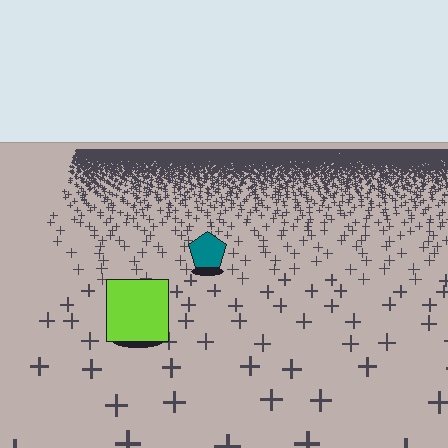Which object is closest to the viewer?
The lime square is closest. The texture marks near it are larger and more spread out.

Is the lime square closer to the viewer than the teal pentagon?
Yes. The lime square is closer — you can tell from the texture gradient: the ground texture is coarser near it.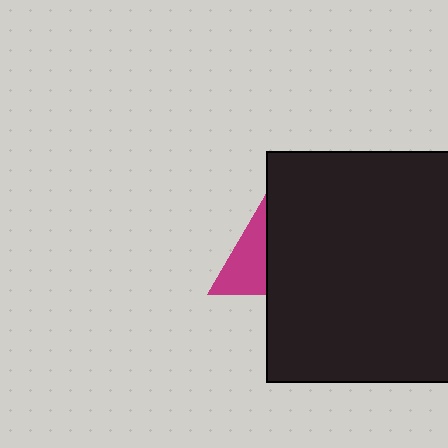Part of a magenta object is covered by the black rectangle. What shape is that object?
It is a triangle.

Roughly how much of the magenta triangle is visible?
A small part of it is visible (roughly 36%).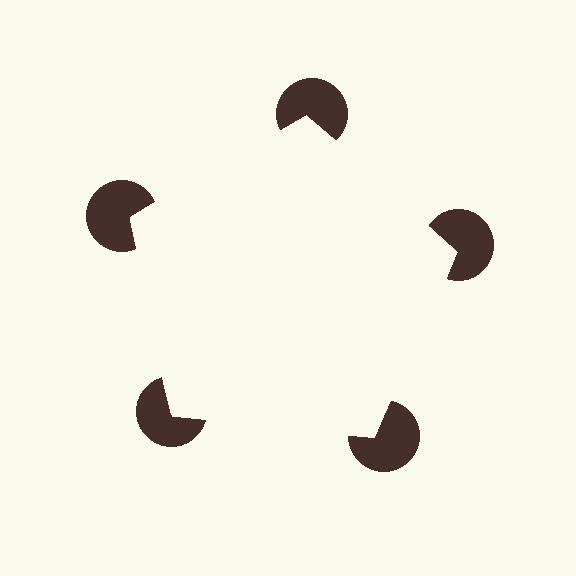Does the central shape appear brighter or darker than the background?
It typically appears slightly brighter than the background, even though no actual brightness change is drawn.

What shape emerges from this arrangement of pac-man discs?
An illusory pentagon — its edges are inferred from the aligned wedge cuts in the pac-man discs, not physically drawn.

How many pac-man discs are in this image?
There are 5 — one at each vertex of the illusory pentagon.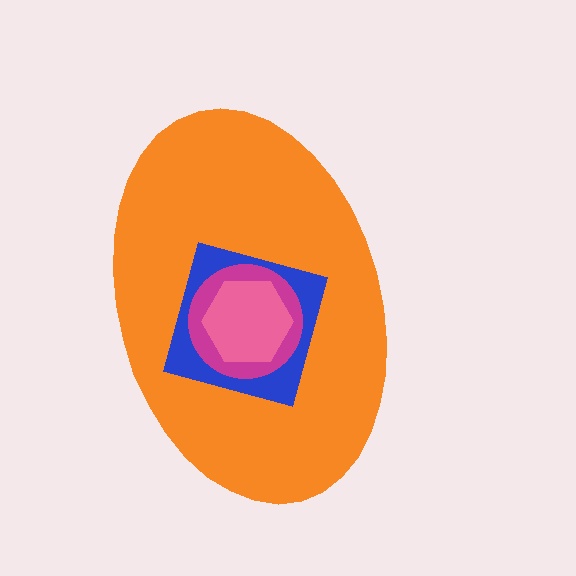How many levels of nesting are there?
4.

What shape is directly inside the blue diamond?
The magenta circle.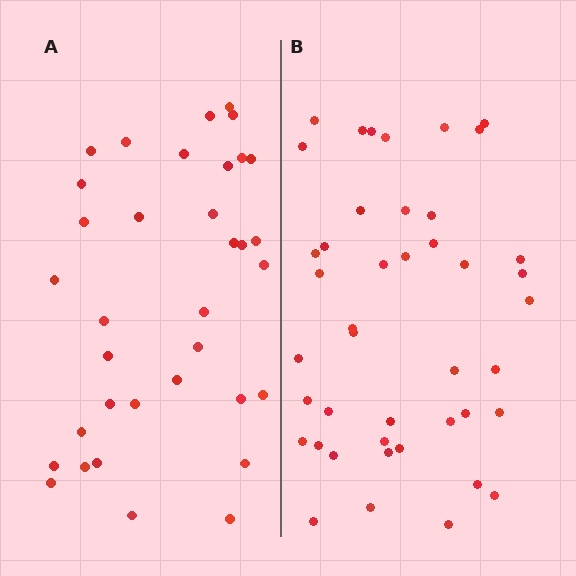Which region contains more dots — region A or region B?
Region B (the right region) has more dots.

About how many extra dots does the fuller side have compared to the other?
Region B has roughly 8 or so more dots than region A.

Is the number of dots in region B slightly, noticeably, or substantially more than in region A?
Region B has only slightly more — the two regions are fairly close. The ratio is roughly 1.2 to 1.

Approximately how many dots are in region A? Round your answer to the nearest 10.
About 40 dots. (The exact count is 35, which rounds to 40.)